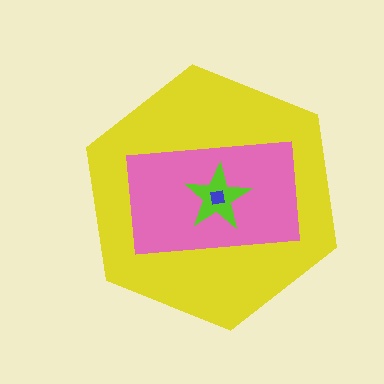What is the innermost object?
The blue square.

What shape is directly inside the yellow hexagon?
The pink rectangle.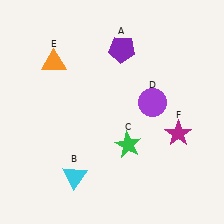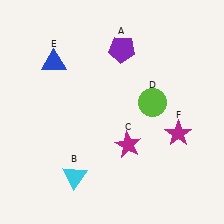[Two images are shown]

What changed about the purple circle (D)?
In Image 1, D is purple. In Image 2, it changed to lime.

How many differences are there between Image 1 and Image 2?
There are 3 differences between the two images.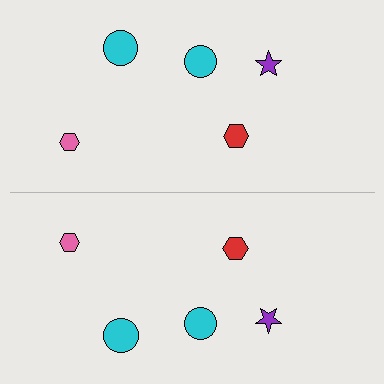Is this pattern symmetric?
Yes, this pattern has bilateral (reflection) symmetry.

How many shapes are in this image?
There are 10 shapes in this image.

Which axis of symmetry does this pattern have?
The pattern has a horizontal axis of symmetry running through the center of the image.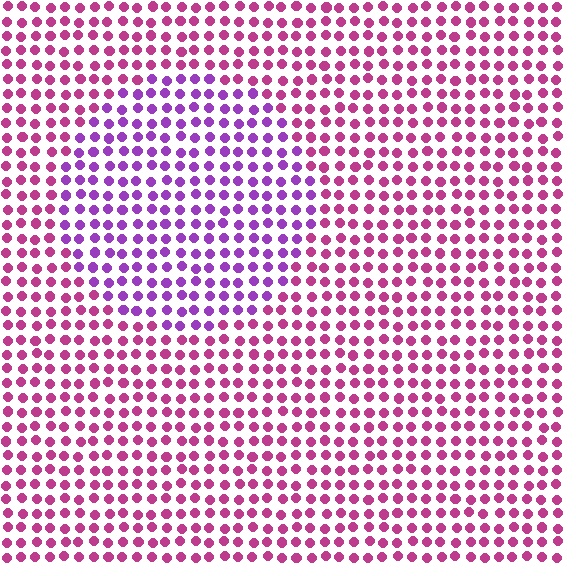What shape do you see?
I see a circle.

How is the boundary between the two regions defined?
The boundary is defined purely by a slight shift in hue (about 39 degrees). Spacing, size, and orientation are identical on both sides.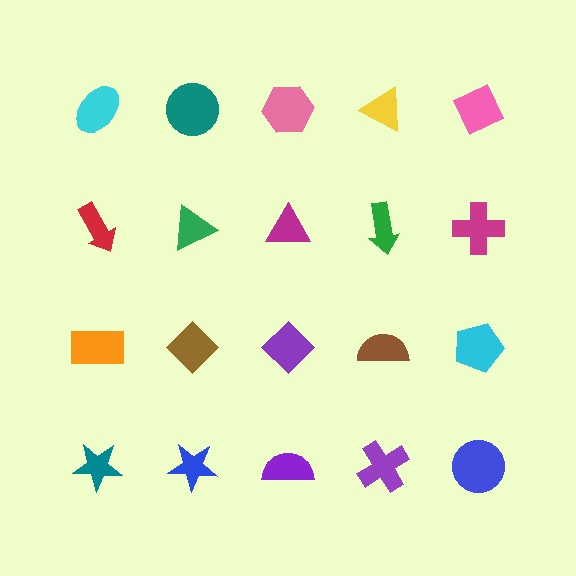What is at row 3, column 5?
A cyan pentagon.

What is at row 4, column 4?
A purple cross.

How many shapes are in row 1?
5 shapes.